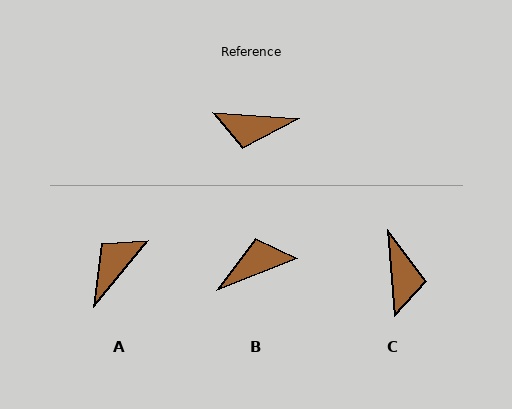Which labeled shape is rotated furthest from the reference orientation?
B, about 154 degrees away.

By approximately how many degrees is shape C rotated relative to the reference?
Approximately 99 degrees counter-clockwise.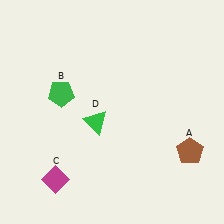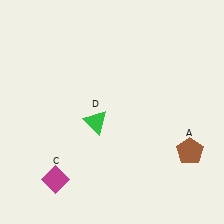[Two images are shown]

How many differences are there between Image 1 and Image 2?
There is 1 difference between the two images.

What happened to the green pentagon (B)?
The green pentagon (B) was removed in Image 2. It was in the top-left area of Image 1.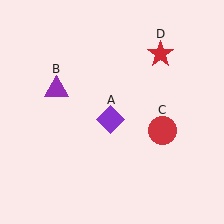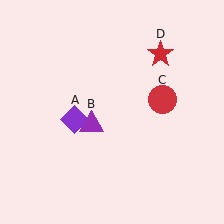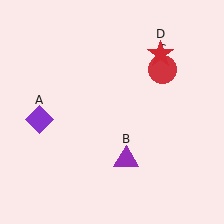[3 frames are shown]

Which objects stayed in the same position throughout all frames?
Red star (object D) remained stationary.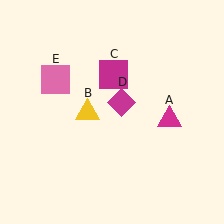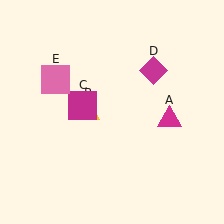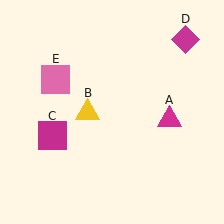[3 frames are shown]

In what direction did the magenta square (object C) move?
The magenta square (object C) moved down and to the left.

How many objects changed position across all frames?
2 objects changed position: magenta square (object C), magenta diamond (object D).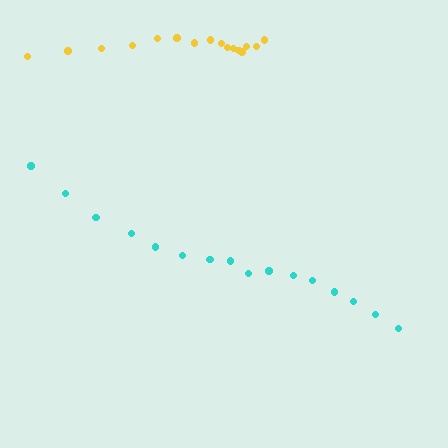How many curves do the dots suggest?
There are 2 distinct paths.